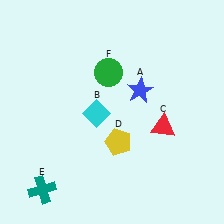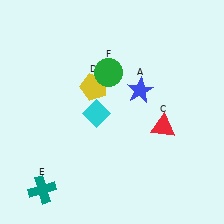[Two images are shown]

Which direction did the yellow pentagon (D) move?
The yellow pentagon (D) moved up.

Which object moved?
The yellow pentagon (D) moved up.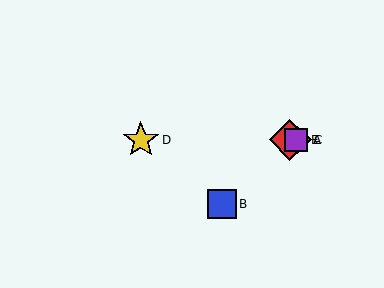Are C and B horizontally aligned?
No, C is at y≈140 and B is at y≈204.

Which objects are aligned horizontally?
Objects A, C, D, E are aligned horizontally.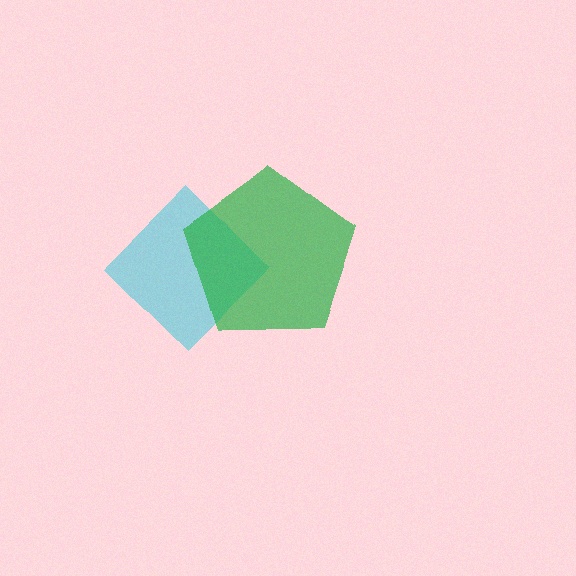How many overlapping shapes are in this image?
There are 2 overlapping shapes in the image.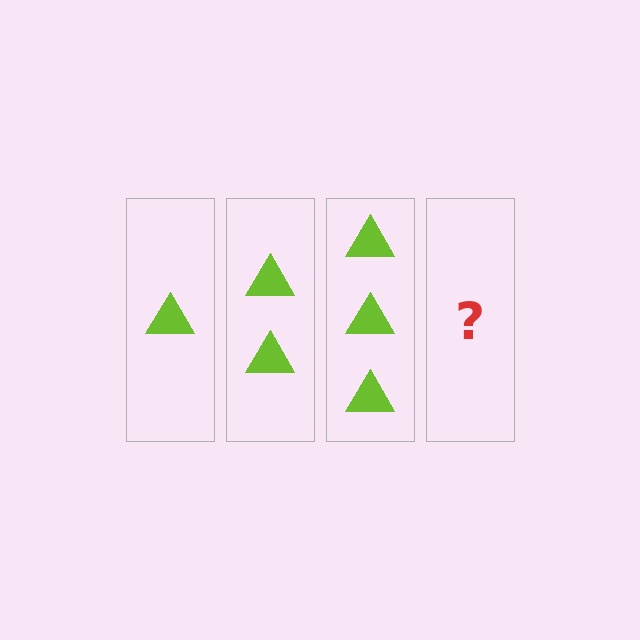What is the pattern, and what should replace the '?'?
The pattern is that each step adds one more triangle. The '?' should be 4 triangles.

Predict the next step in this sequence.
The next step is 4 triangles.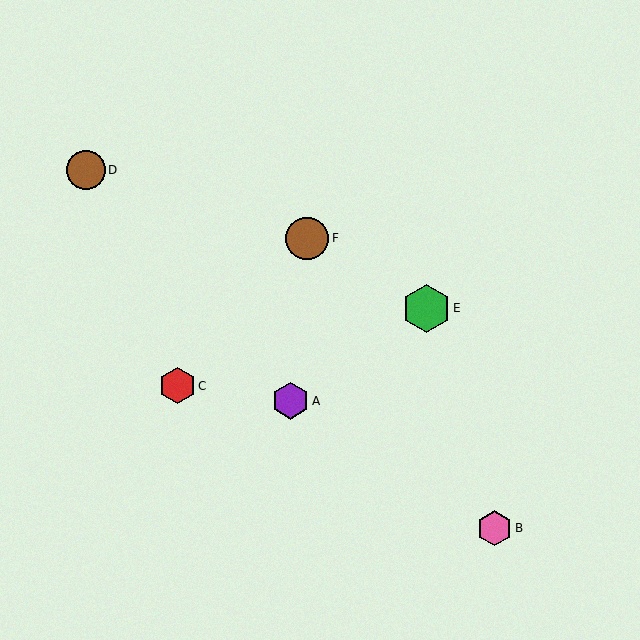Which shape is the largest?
The green hexagon (labeled E) is the largest.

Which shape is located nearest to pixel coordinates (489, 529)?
The pink hexagon (labeled B) at (494, 528) is nearest to that location.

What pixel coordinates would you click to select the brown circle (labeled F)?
Click at (307, 238) to select the brown circle F.